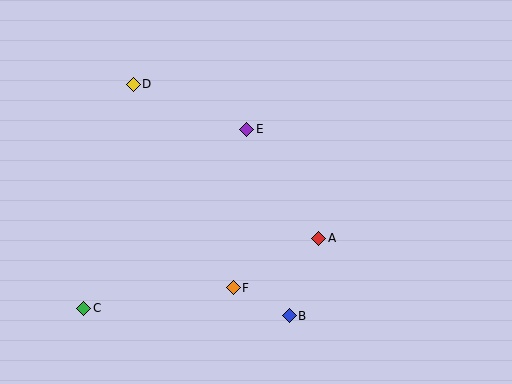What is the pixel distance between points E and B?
The distance between E and B is 191 pixels.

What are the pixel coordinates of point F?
Point F is at (233, 288).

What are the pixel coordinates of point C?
Point C is at (84, 308).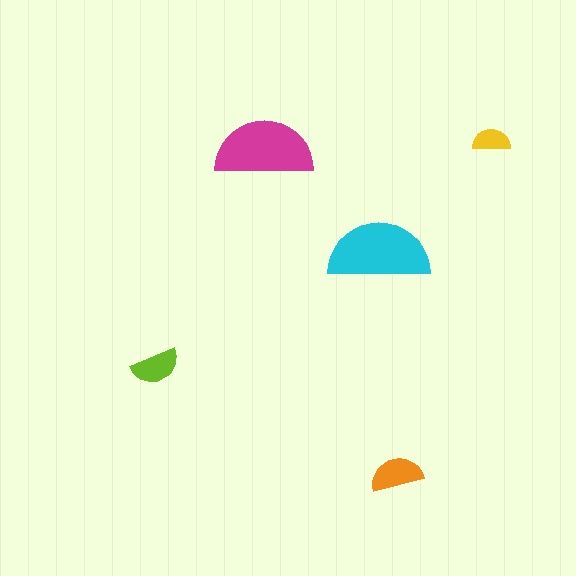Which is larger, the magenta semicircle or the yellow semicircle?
The magenta one.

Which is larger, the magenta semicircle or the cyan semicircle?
The cyan one.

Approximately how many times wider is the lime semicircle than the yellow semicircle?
About 1.5 times wider.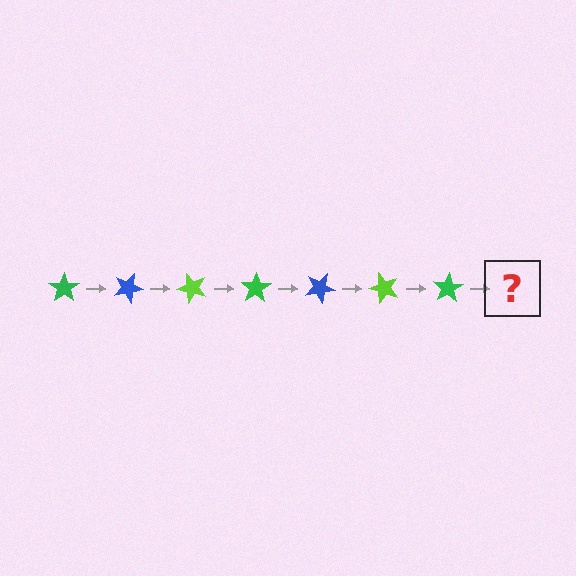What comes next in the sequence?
The next element should be a blue star, rotated 175 degrees from the start.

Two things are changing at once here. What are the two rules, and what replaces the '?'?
The two rules are that it rotates 25 degrees each step and the color cycles through green, blue, and lime. The '?' should be a blue star, rotated 175 degrees from the start.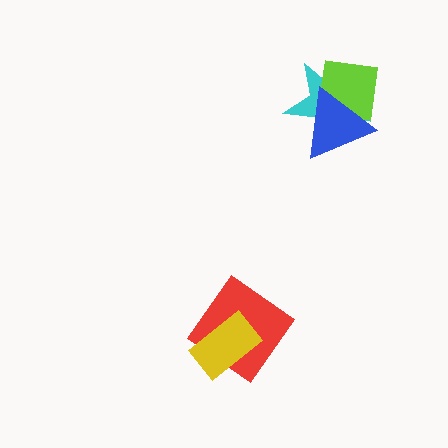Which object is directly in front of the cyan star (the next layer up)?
The lime square is directly in front of the cyan star.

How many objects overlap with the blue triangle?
2 objects overlap with the blue triangle.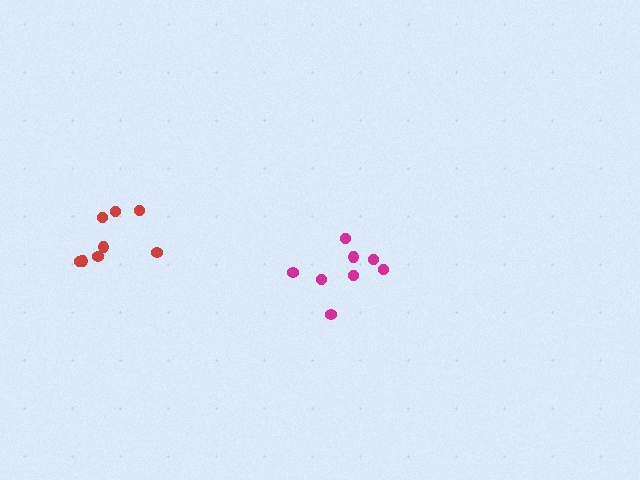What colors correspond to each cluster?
The clusters are colored: magenta, red.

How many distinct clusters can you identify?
There are 2 distinct clusters.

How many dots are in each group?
Group 1: 8 dots, Group 2: 8 dots (16 total).